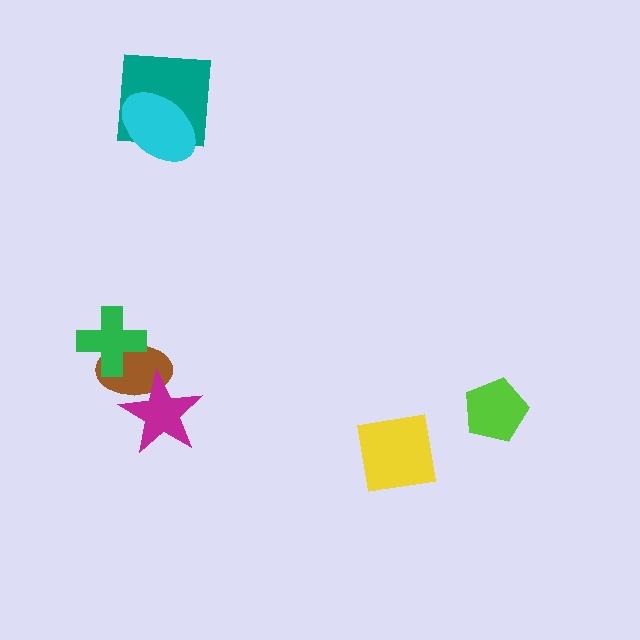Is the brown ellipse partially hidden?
Yes, it is partially covered by another shape.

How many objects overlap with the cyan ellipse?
1 object overlaps with the cyan ellipse.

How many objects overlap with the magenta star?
1 object overlaps with the magenta star.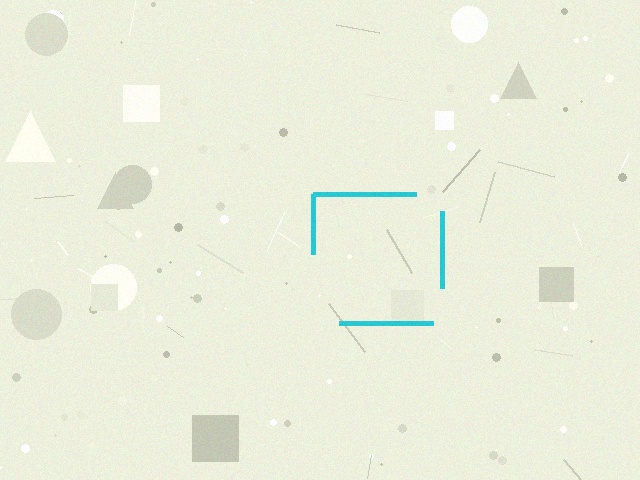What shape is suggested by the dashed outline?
The dashed outline suggests a square.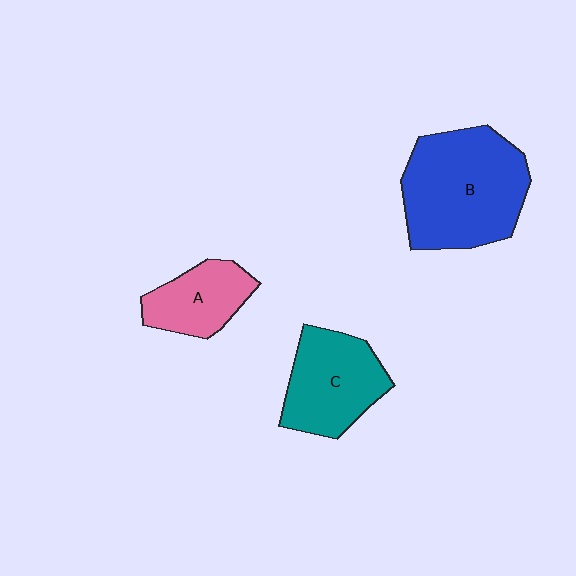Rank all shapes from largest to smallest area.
From largest to smallest: B (blue), C (teal), A (pink).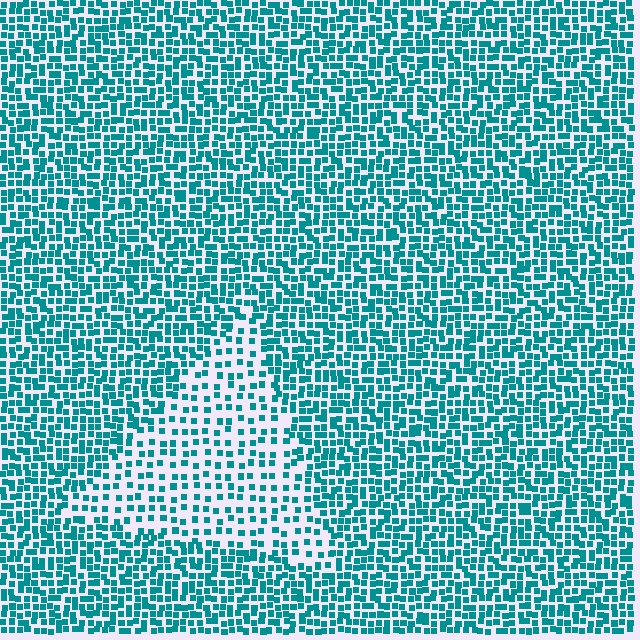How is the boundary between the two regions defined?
The boundary is defined by a change in element density (approximately 2.0x ratio). All elements are the same color, size, and shape.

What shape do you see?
I see a triangle.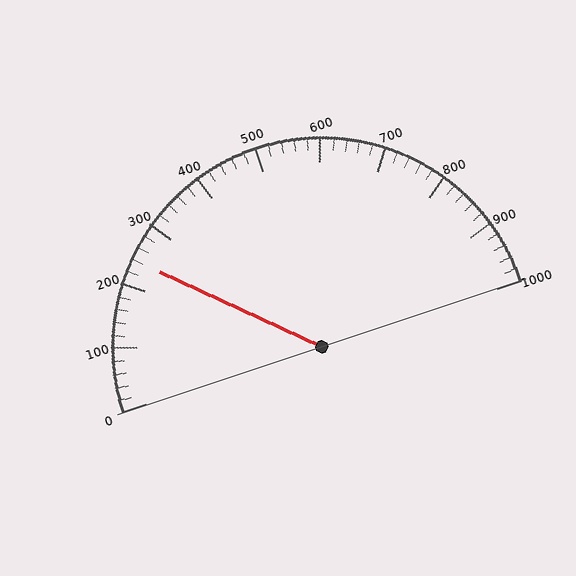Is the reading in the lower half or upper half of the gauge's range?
The reading is in the lower half of the range (0 to 1000).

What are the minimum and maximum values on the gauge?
The gauge ranges from 0 to 1000.